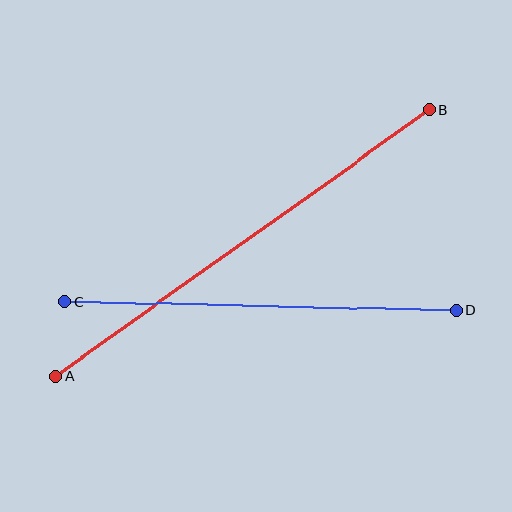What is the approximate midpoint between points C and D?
The midpoint is at approximately (261, 306) pixels.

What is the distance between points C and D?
The distance is approximately 392 pixels.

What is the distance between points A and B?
The distance is approximately 459 pixels.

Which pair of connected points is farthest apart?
Points A and B are farthest apart.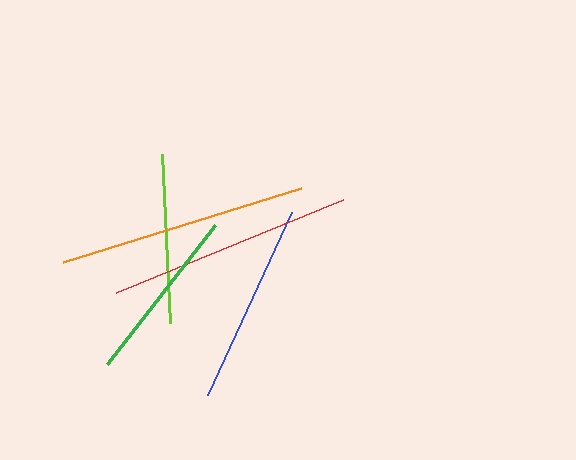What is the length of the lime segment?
The lime segment is approximately 169 pixels long.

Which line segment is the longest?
The orange line is the longest at approximately 249 pixels.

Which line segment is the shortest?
The lime line is the shortest at approximately 169 pixels.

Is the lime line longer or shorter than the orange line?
The orange line is longer than the lime line.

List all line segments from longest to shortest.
From longest to shortest: orange, red, blue, green, lime.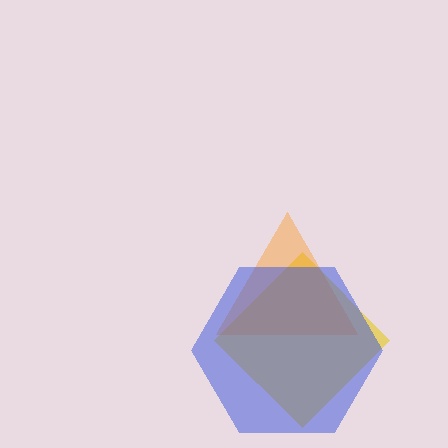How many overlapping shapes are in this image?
There are 3 overlapping shapes in the image.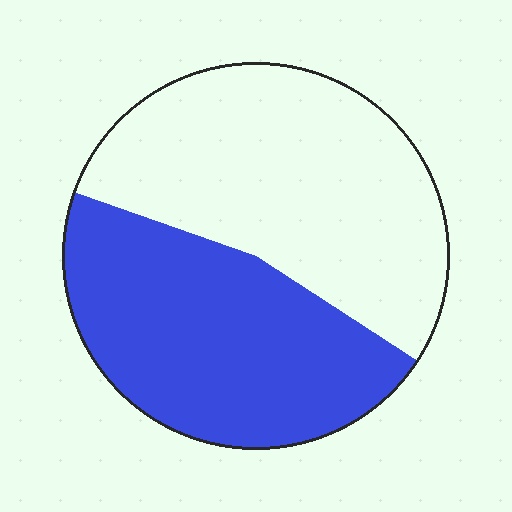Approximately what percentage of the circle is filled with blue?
Approximately 45%.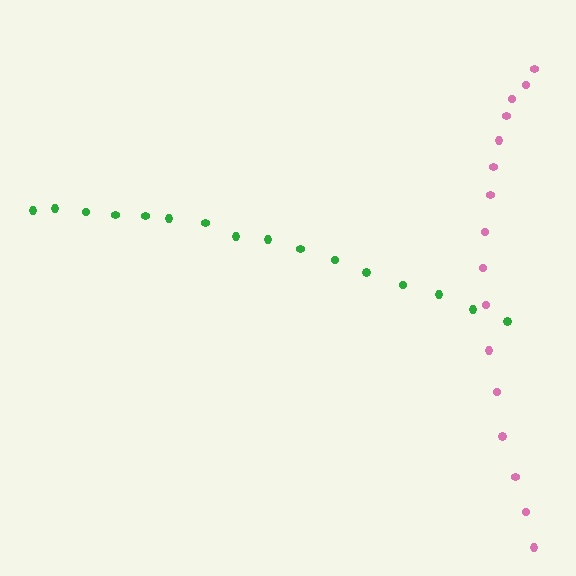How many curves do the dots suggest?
There are 2 distinct paths.